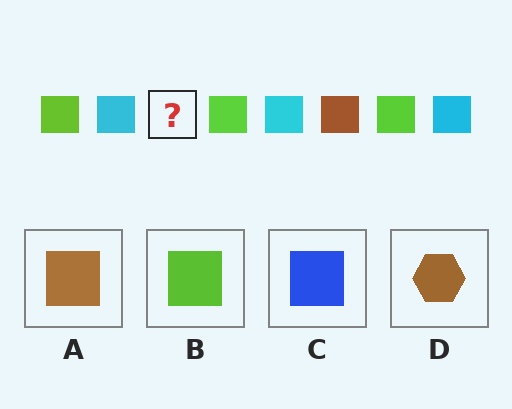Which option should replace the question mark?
Option A.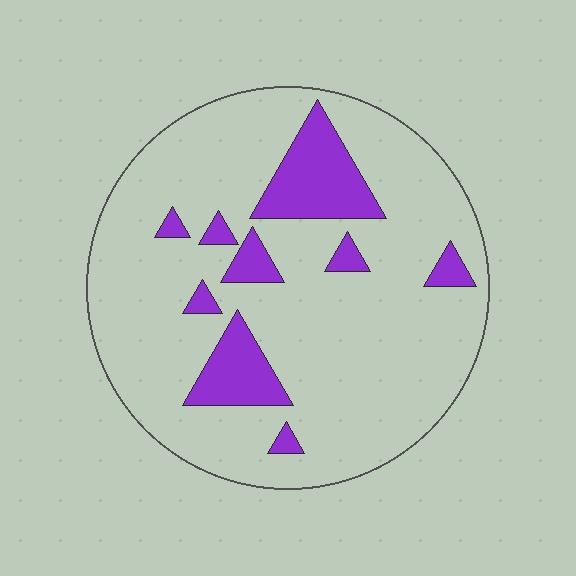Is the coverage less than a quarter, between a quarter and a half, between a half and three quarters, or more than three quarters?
Less than a quarter.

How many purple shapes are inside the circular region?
9.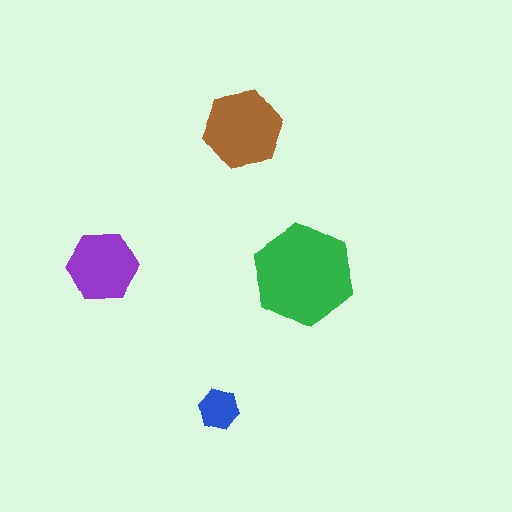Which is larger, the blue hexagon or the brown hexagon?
The brown one.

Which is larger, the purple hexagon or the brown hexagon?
The brown one.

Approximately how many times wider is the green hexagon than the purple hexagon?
About 1.5 times wider.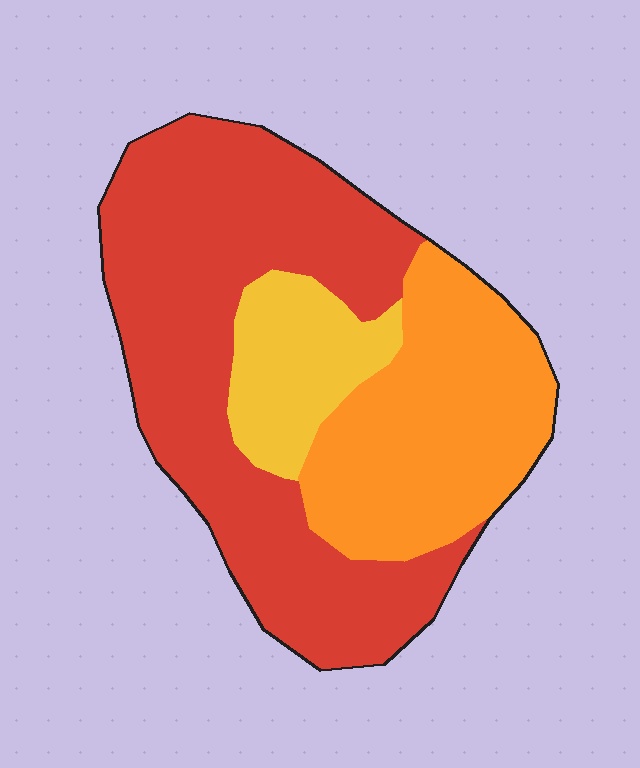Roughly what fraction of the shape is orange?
Orange covers roughly 30% of the shape.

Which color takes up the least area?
Yellow, at roughly 15%.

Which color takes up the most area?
Red, at roughly 55%.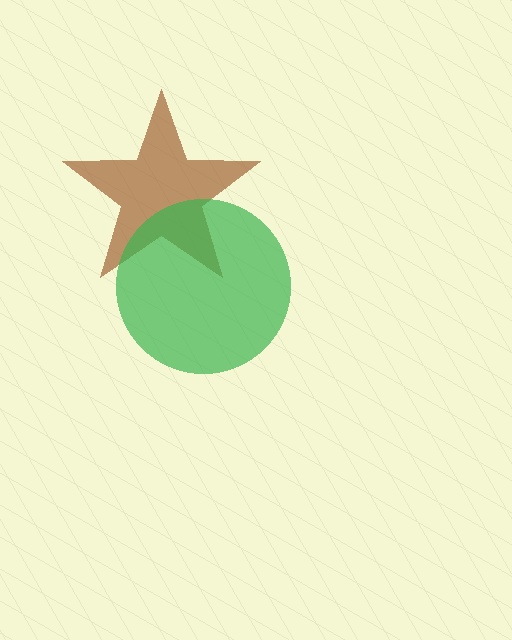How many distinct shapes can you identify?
There are 2 distinct shapes: a brown star, a green circle.